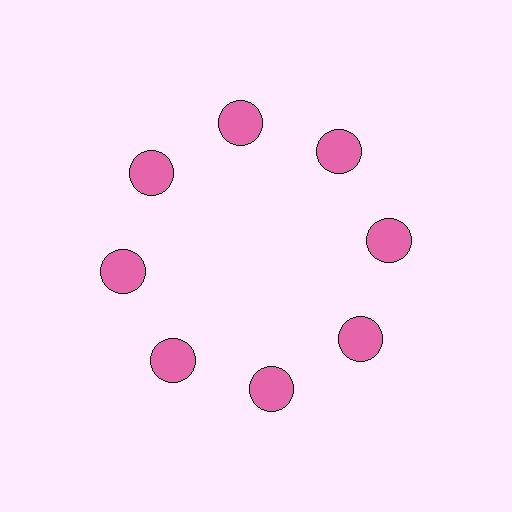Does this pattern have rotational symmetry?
Yes, this pattern has 8-fold rotational symmetry. It looks the same after rotating 45 degrees around the center.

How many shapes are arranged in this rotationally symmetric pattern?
There are 8 shapes, arranged in 8 groups of 1.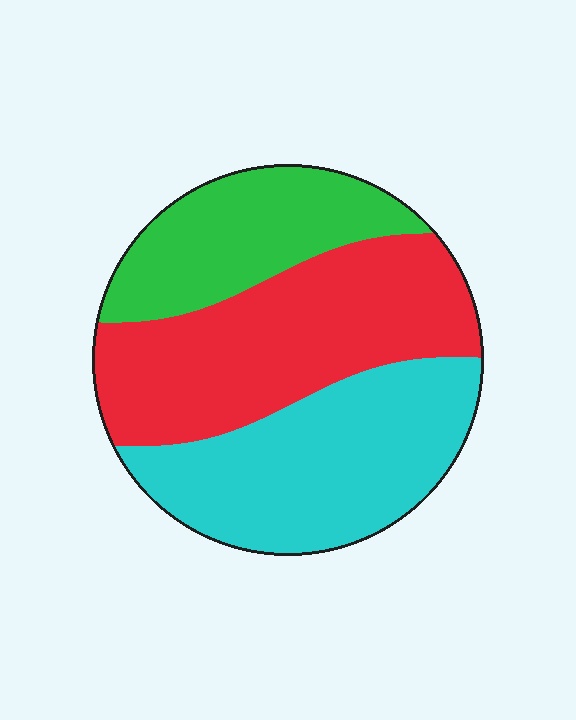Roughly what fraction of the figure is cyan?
Cyan covers 36% of the figure.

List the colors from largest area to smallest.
From largest to smallest: red, cyan, green.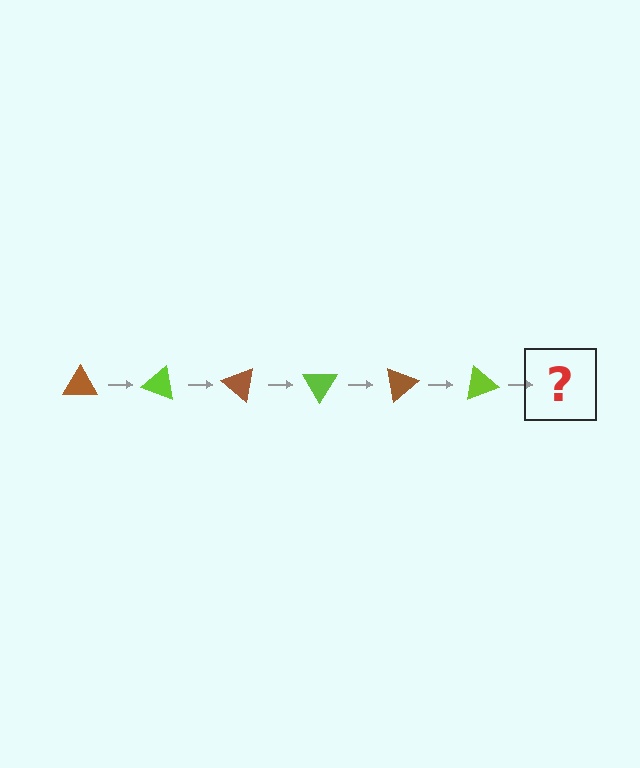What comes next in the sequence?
The next element should be a brown triangle, rotated 120 degrees from the start.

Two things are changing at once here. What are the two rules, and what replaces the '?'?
The two rules are that it rotates 20 degrees each step and the color cycles through brown and lime. The '?' should be a brown triangle, rotated 120 degrees from the start.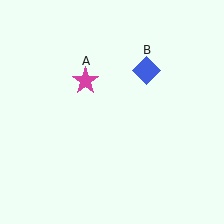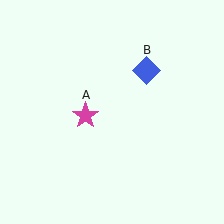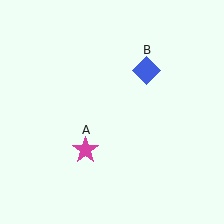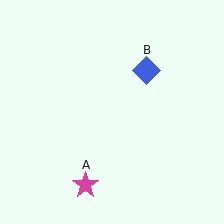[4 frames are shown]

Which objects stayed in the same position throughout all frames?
Blue diamond (object B) remained stationary.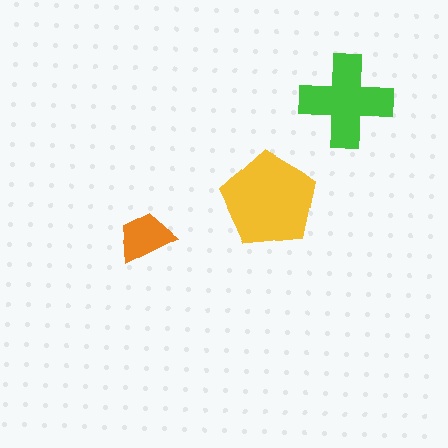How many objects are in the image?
There are 3 objects in the image.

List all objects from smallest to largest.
The orange trapezoid, the green cross, the yellow pentagon.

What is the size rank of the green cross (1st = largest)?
2nd.